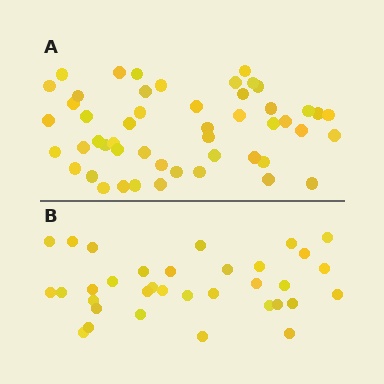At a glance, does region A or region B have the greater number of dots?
Region A (the top region) has more dots.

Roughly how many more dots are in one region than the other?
Region A has approximately 15 more dots than region B.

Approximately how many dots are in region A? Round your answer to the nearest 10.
About 50 dots.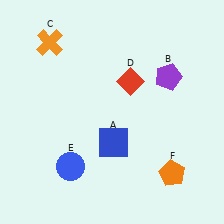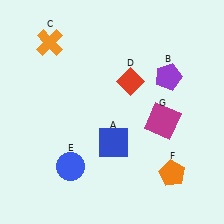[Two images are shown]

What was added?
A magenta square (G) was added in Image 2.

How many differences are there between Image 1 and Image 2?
There is 1 difference between the two images.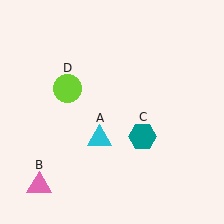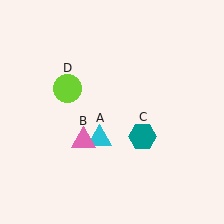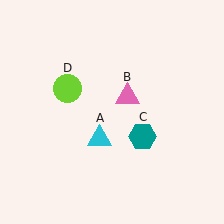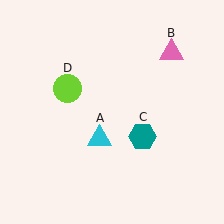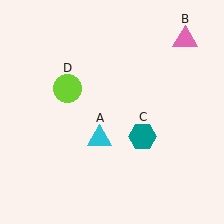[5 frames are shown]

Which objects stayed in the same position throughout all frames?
Cyan triangle (object A) and teal hexagon (object C) and lime circle (object D) remained stationary.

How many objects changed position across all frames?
1 object changed position: pink triangle (object B).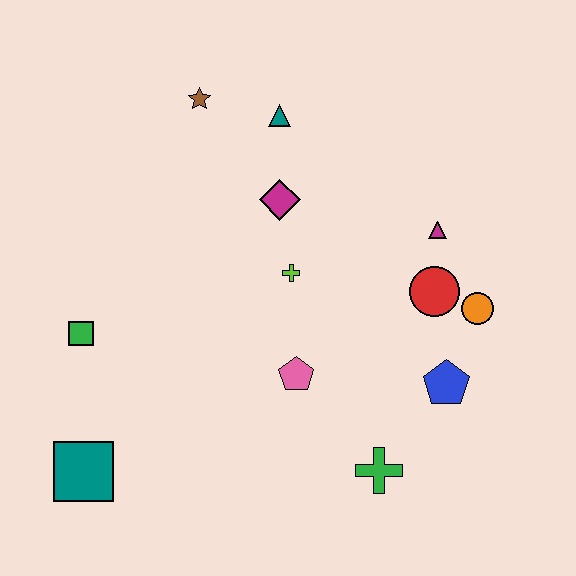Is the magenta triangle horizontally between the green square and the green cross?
No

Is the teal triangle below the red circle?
No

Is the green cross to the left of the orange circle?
Yes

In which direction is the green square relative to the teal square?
The green square is above the teal square.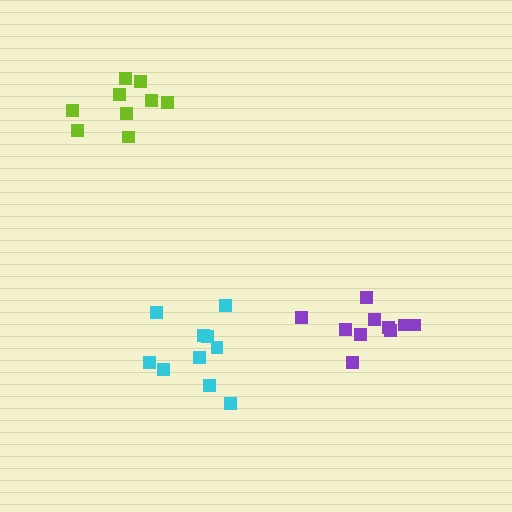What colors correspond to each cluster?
The clusters are colored: cyan, purple, lime.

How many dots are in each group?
Group 1: 10 dots, Group 2: 10 dots, Group 3: 9 dots (29 total).